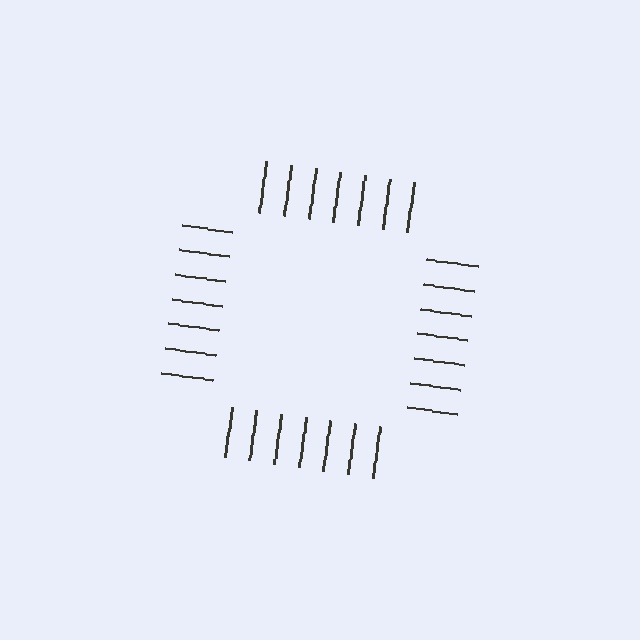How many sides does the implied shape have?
4 sides — the line-ends trace a square.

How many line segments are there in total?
28 — 7 along each of the 4 edges.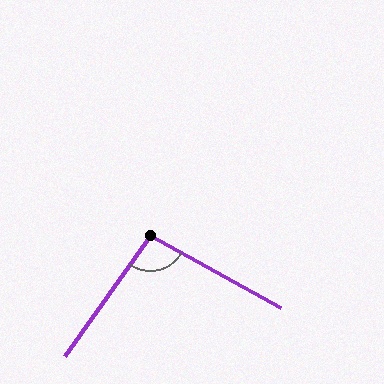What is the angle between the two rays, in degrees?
Approximately 96 degrees.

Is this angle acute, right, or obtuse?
It is obtuse.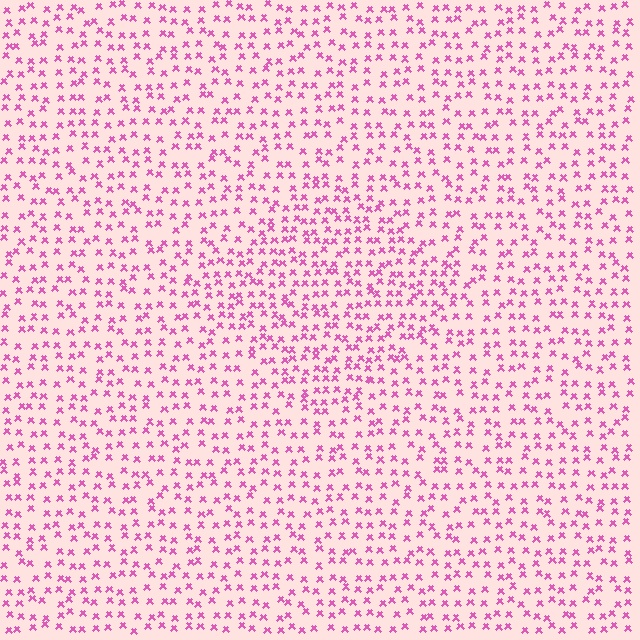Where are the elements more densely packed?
The elements are more densely packed inside the diamond boundary.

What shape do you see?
I see a diamond.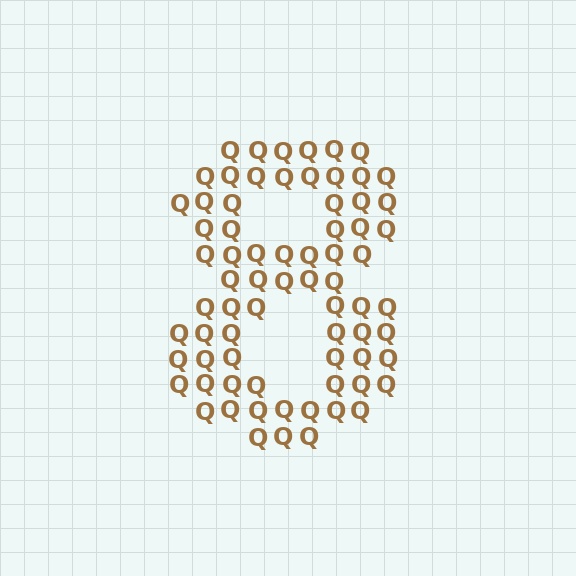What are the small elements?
The small elements are letter Q's.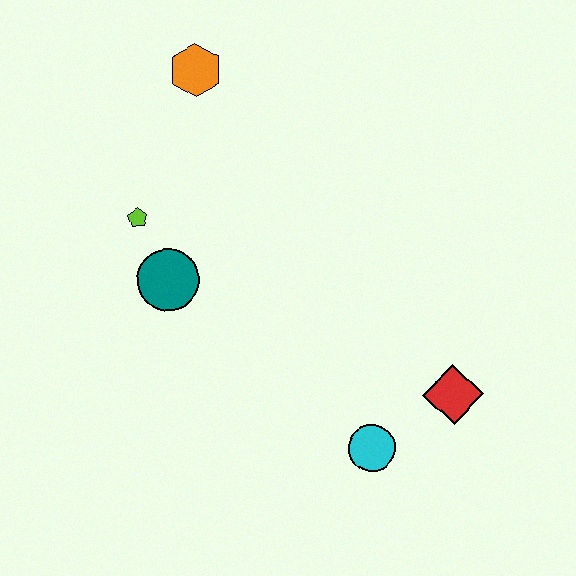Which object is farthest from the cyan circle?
The orange hexagon is farthest from the cyan circle.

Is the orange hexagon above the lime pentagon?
Yes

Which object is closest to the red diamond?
The cyan circle is closest to the red diamond.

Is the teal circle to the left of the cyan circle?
Yes